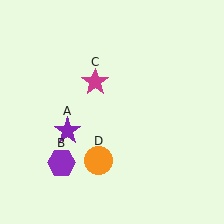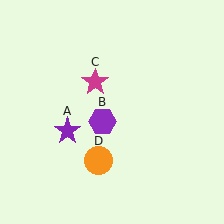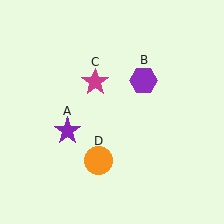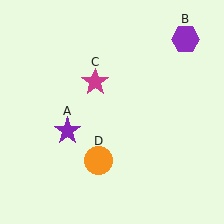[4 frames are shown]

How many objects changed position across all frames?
1 object changed position: purple hexagon (object B).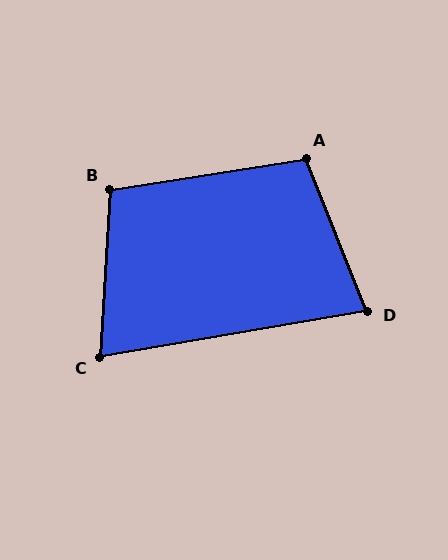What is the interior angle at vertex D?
Approximately 78 degrees (acute).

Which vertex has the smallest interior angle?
C, at approximately 77 degrees.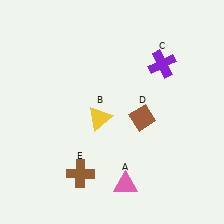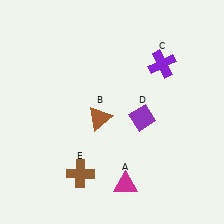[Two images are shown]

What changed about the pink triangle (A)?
In Image 1, A is pink. In Image 2, it changed to magenta.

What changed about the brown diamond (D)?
In Image 1, D is brown. In Image 2, it changed to purple.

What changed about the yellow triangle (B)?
In Image 1, B is yellow. In Image 2, it changed to brown.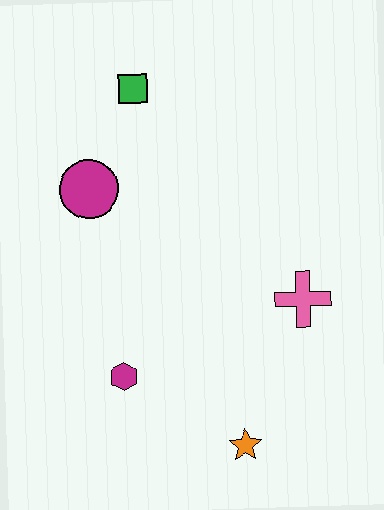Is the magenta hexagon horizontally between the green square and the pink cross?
No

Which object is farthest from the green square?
The orange star is farthest from the green square.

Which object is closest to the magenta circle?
The green square is closest to the magenta circle.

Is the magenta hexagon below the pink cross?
Yes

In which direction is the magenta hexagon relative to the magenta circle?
The magenta hexagon is below the magenta circle.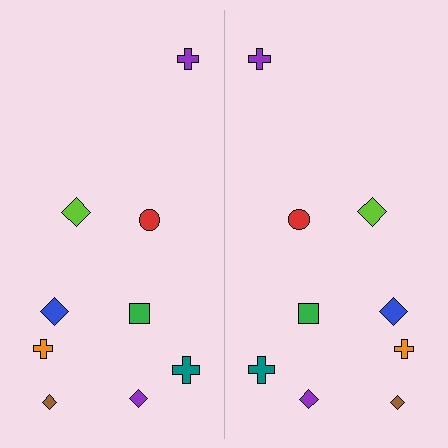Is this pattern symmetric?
Yes, this pattern has bilateral (reflection) symmetry.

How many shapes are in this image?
There are 18 shapes in this image.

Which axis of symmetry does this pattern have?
The pattern has a vertical axis of symmetry running through the center of the image.